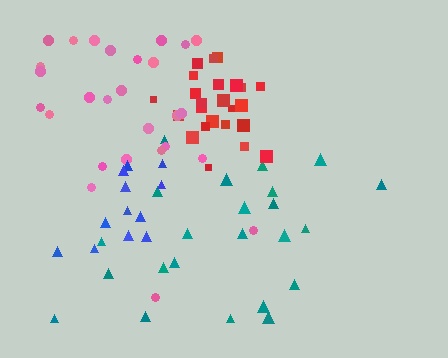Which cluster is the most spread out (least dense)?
Teal.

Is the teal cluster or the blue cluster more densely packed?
Blue.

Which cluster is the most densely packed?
Red.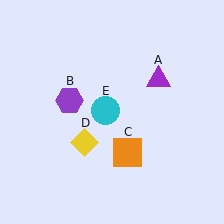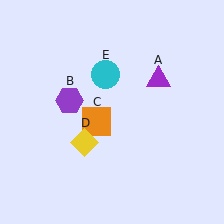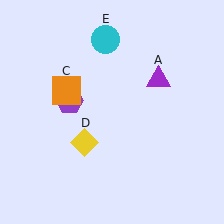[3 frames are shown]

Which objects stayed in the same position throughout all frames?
Purple triangle (object A) and purple hexagon (object B) and yellow diamond (object D) remained stationary.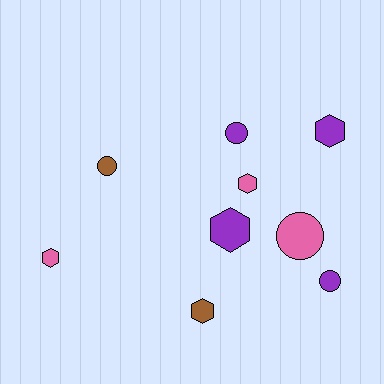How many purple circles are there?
There are 2 purple circles.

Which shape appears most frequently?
Hexagon, with 5 objects.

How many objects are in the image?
There are 9 objects.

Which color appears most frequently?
Purple, with 4 objects.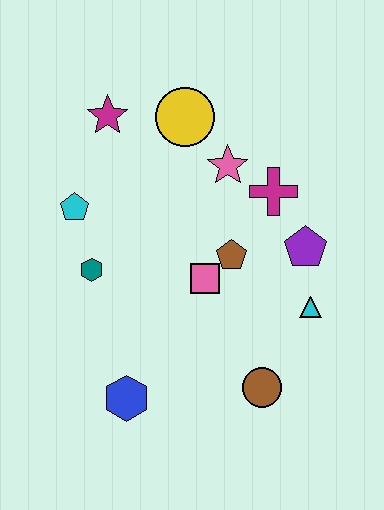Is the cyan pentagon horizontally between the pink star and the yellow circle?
No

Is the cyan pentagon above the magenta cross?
No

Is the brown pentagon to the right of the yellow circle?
Yes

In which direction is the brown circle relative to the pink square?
The brown circle is below the pink square.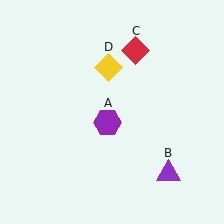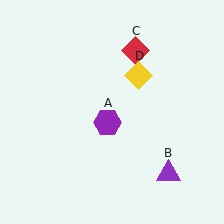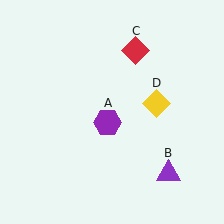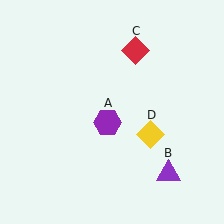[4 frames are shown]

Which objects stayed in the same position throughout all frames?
Purple hexagon (object A) and purple triangle (object B) and red diamond (object C) remained stationary.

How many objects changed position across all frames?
1 object changed position: yellow diamond (object D).